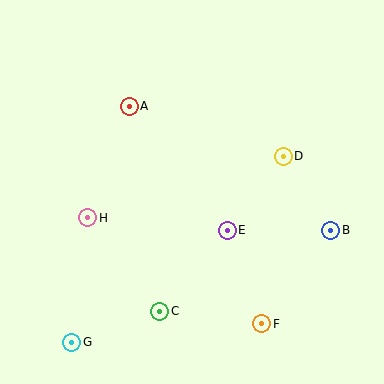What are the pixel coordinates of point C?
Point C is at (160, 311).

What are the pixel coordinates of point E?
Point E is at (227, 230).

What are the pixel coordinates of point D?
Point D is at (283, 156).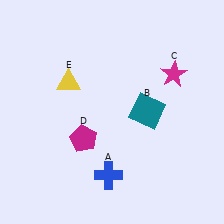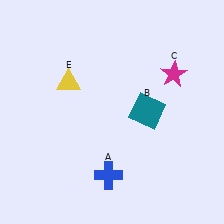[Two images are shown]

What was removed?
The magenta pentagon (D) was removed in Image 2.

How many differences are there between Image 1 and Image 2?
There is 1 difference between the two images.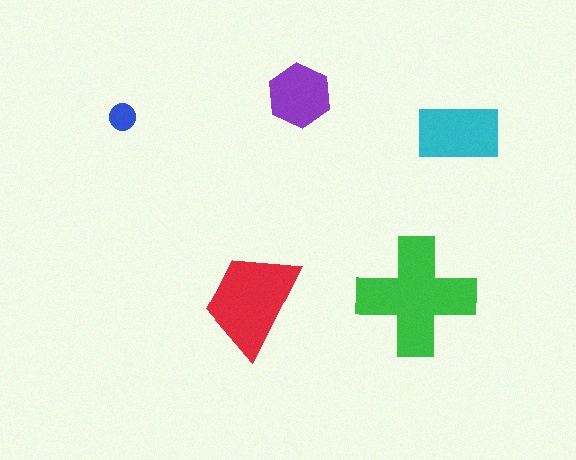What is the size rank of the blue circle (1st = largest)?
5th.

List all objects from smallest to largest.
The blue circle, the purple hexagon, the cyan rectangle, the red trapezoid, the green cross.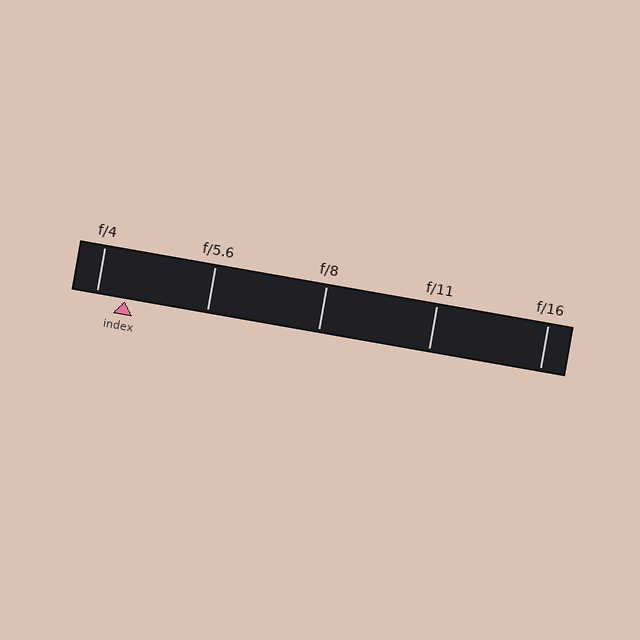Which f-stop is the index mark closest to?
The index mark is closest to f/4.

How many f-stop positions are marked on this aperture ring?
There are 5 f-stop positions marked.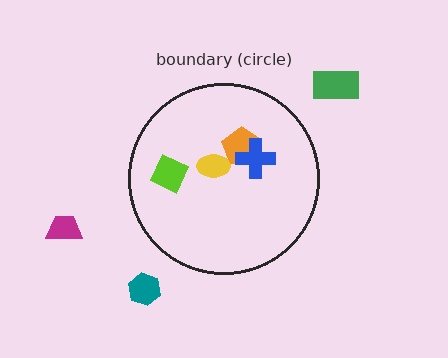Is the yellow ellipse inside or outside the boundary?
Inside.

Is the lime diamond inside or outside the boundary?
Inside.